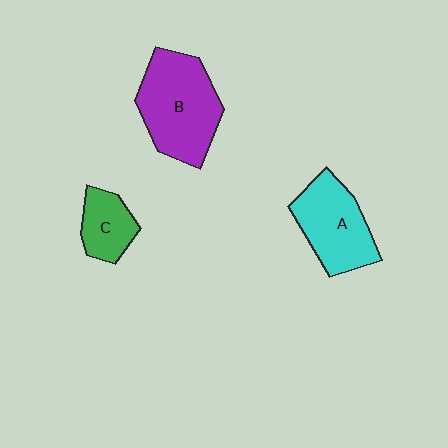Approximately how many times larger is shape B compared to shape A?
Approximately 1.3 times.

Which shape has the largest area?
Shape B (purple).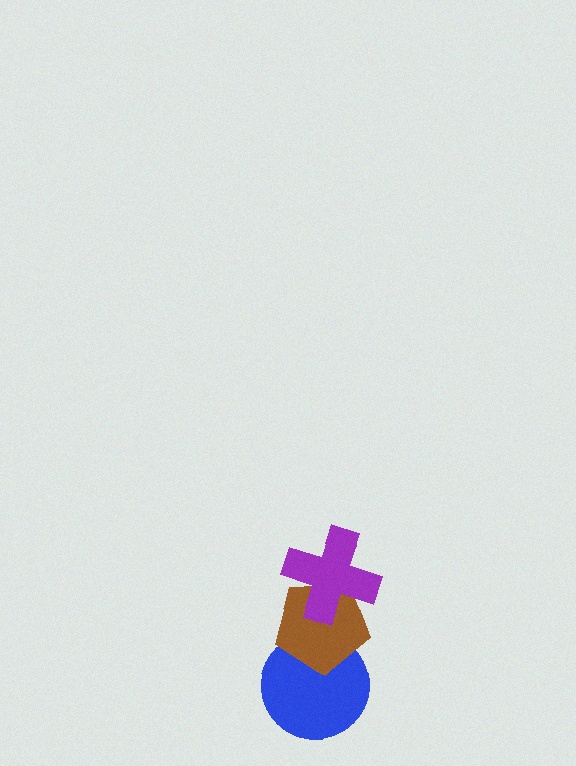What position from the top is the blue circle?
The blue circle is 3rd from the top.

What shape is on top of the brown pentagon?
The purple cross is on top of the brown pentagon.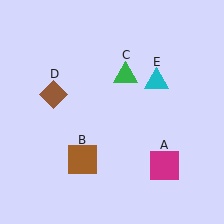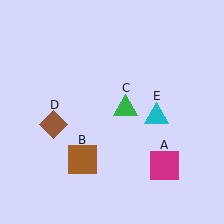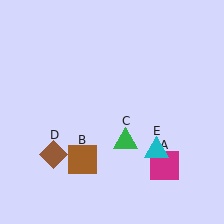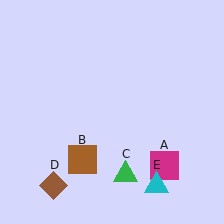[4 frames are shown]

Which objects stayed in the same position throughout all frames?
Magenta square (object A) and brown square (object B) remained stationary.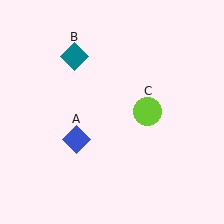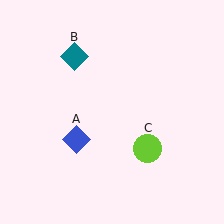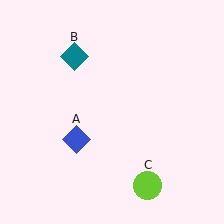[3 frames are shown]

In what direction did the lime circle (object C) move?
The lime circle (object C) moved down.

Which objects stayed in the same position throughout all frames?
Blue diamond (object A) and teal diamond (object B) remained stationary.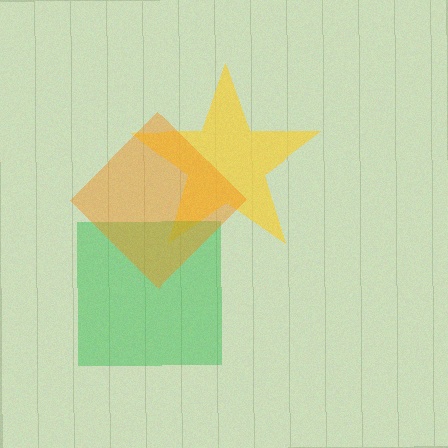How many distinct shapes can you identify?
There are 3 distinct shapes: a yellow star, a green square, an orange diamond.